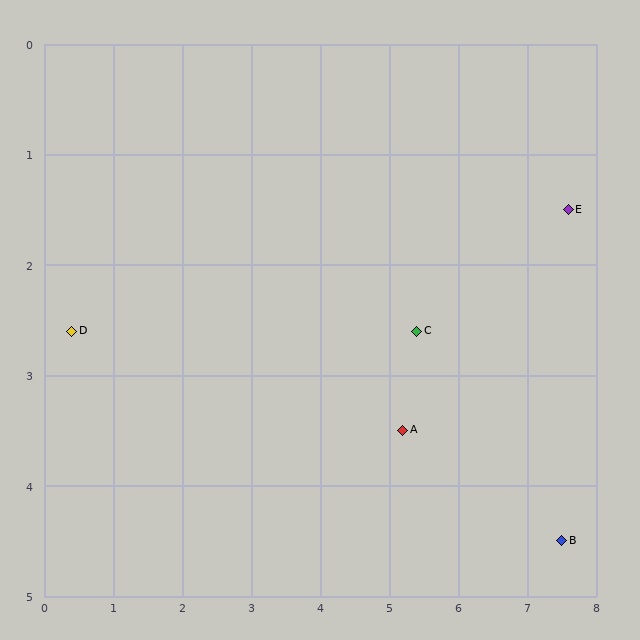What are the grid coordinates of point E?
Point E is at approximately (7.6, 1.5).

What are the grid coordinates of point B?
Point B is at approximately (7.5, 4.5).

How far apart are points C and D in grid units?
Points C and D are about 5.0 grid units apart.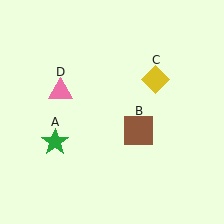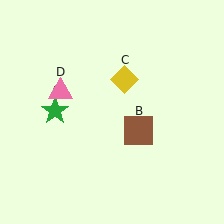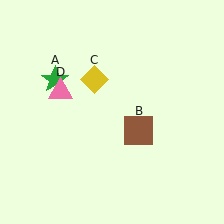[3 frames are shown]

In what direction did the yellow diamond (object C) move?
The yellow diamond (object C) moved left.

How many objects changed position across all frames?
2 objects changed position: green star (object A), yellow diamond (object C).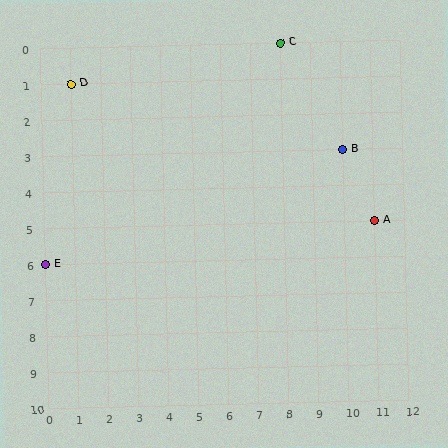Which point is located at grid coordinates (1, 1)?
Point D is at (1, 1).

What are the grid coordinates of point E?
Point E is at grid coordinates (0, 6).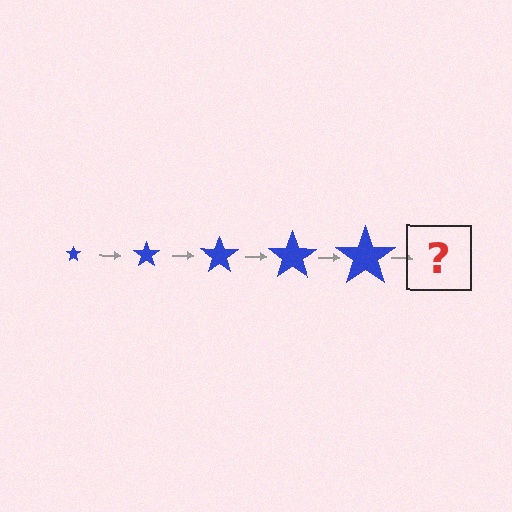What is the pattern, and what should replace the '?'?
The pattern is that the star gets progressively larger each step. The '?' should be a blue star, larger than the previous one.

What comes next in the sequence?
The next element should be a blue star, larger than the previous one.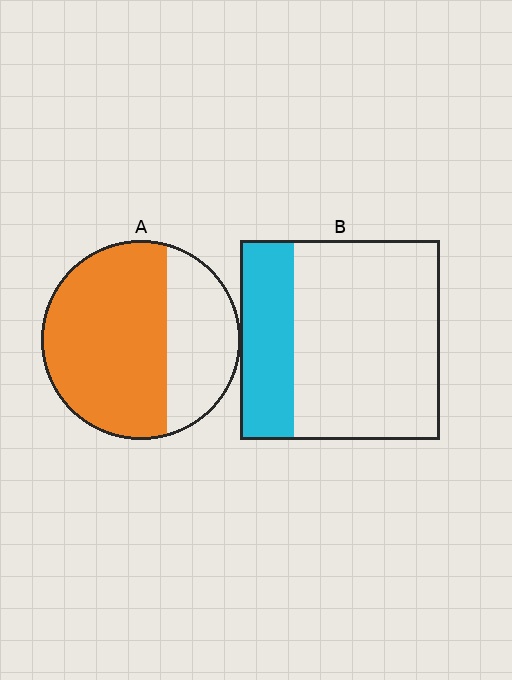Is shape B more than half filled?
No.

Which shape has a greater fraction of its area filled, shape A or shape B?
Shape A.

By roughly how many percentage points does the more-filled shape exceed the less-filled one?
By roughly 40 percentage points (A over B).